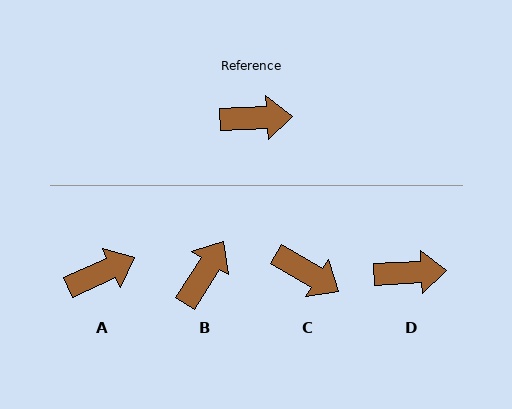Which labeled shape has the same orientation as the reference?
D.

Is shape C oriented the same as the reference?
No, it is off by about 33 degrees.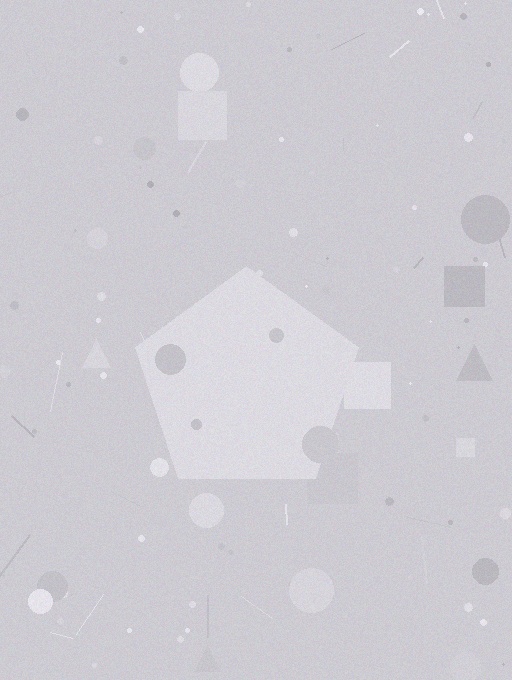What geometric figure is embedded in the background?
A pentagon is embedded in the background.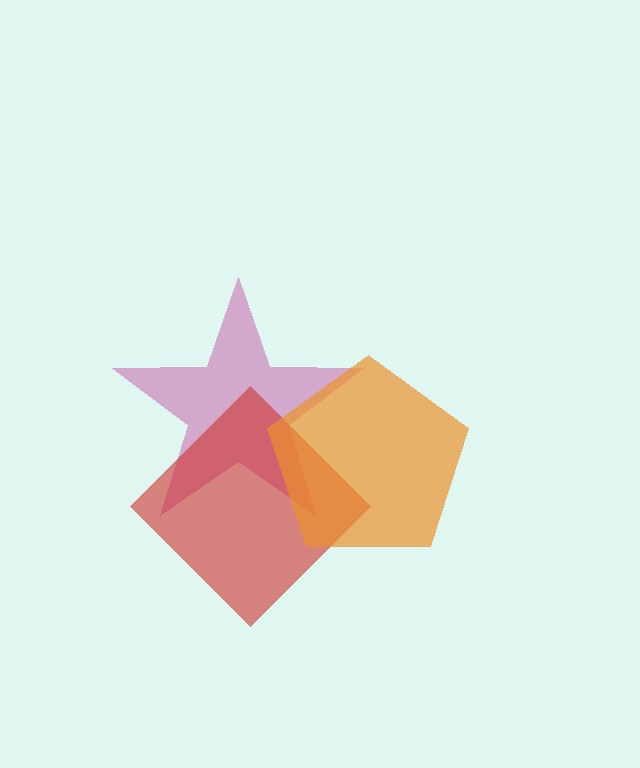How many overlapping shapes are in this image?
There are 3 overlapping shapes in the image.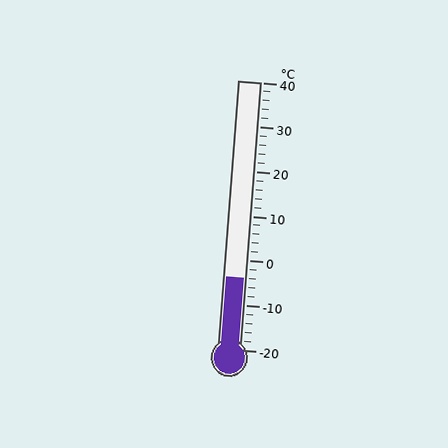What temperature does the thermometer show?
The thermometer shows approximately -4°C.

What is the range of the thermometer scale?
The thermometer scale ranges from -20°C to 40°C.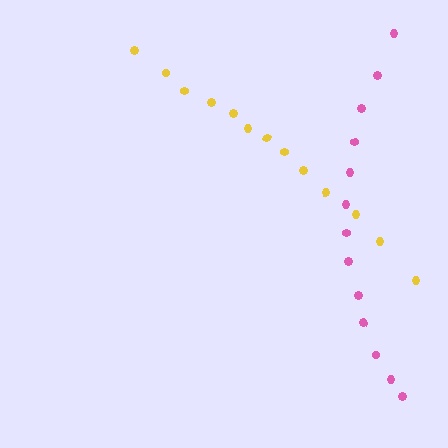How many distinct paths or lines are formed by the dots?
There are 2 distinct paths.